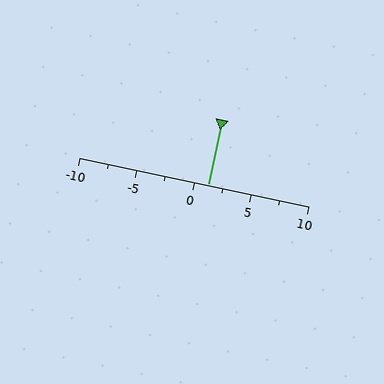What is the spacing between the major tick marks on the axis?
The major ticks are spaced 5 apart.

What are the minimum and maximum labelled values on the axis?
The axis runs from -10 to 10.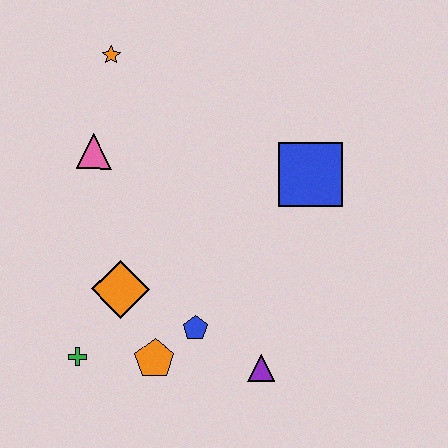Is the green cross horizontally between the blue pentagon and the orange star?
No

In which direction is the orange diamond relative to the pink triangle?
The orange diamond is below the pink triangle.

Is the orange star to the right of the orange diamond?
No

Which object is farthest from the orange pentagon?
The orange star is farthest from the orange pentagon.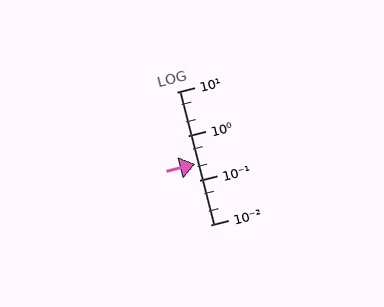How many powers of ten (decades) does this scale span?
The scale spans 3 decades, from 0.01 to 10.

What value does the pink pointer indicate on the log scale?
The pointer indicates approximately 0.23.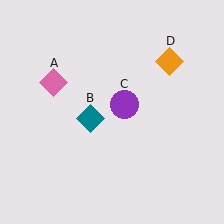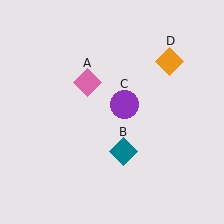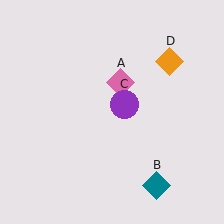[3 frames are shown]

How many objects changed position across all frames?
2 objects changed position: pink diamond (object A), teal diamond (object B).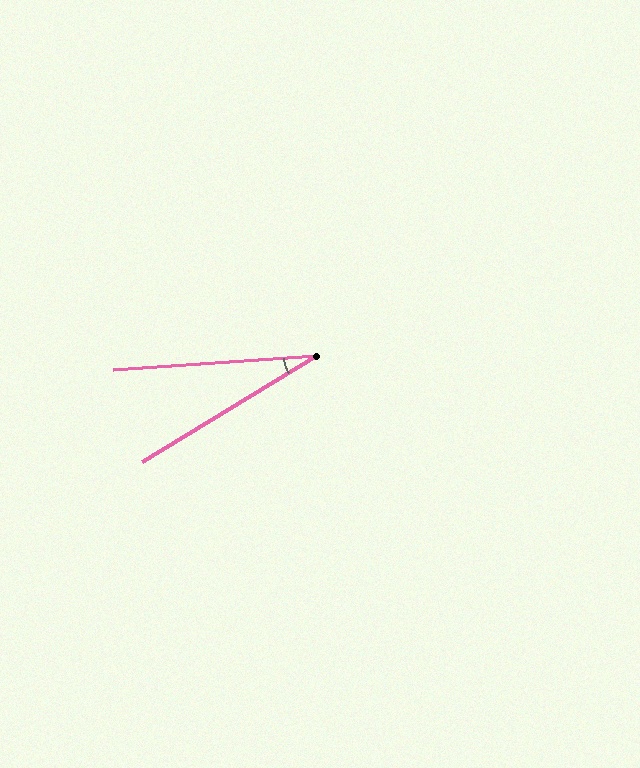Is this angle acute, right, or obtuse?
It is acute.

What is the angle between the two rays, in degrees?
Approximately 27 degrees.